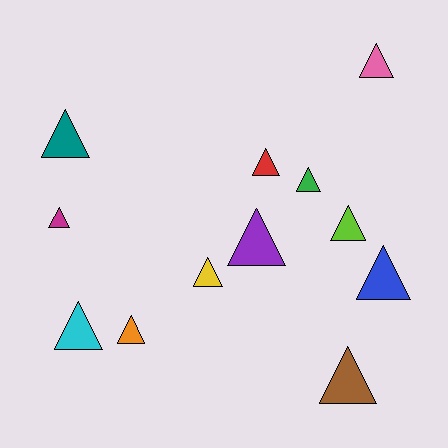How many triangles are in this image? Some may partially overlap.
There are 12 triangles.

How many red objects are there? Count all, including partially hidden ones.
There is 1 red object.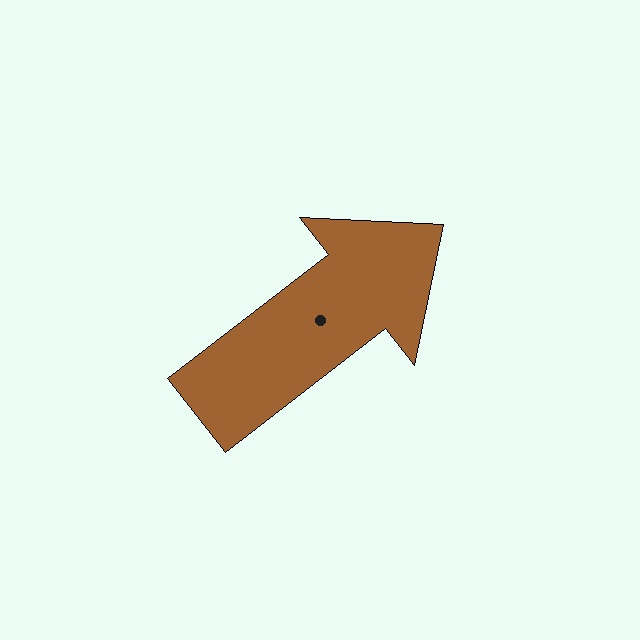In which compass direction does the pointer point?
Northeast.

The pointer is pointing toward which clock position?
Roughly 2 o'clock.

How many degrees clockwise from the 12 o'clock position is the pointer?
Approximately 52 degrees.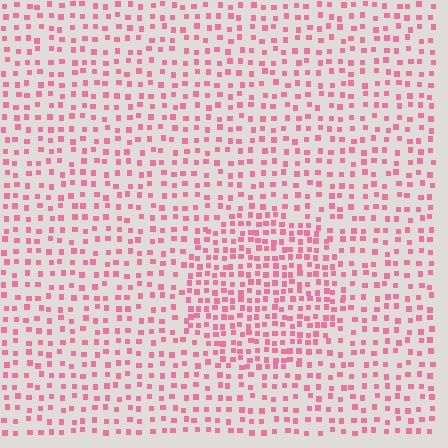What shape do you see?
I see a circle.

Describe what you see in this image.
The image contains small pink elements arranged at two different densities. A circle-shaped region is visible where the elements are more densely packed than the surrounding area.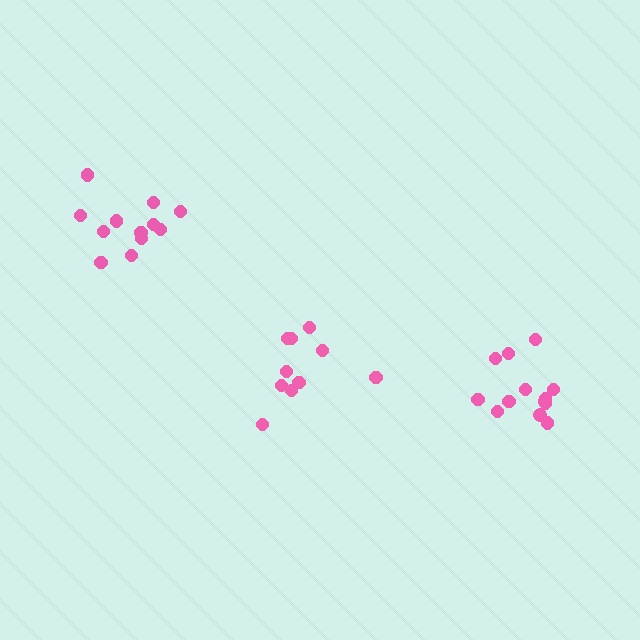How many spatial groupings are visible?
There are 3 spatial groupings.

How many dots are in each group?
Group 1: 13 dots, Group 2: 10 dots, Group 3: 12 dots (35 total).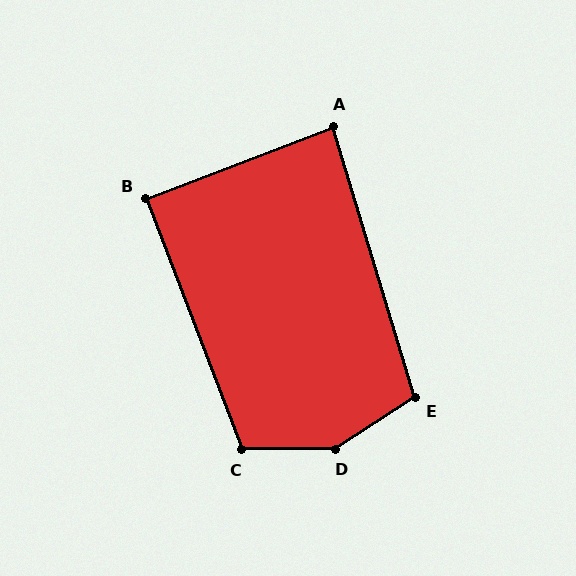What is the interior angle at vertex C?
Approximately 111 degrees (obtuse).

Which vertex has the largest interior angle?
D, at approximately 147 degrees.